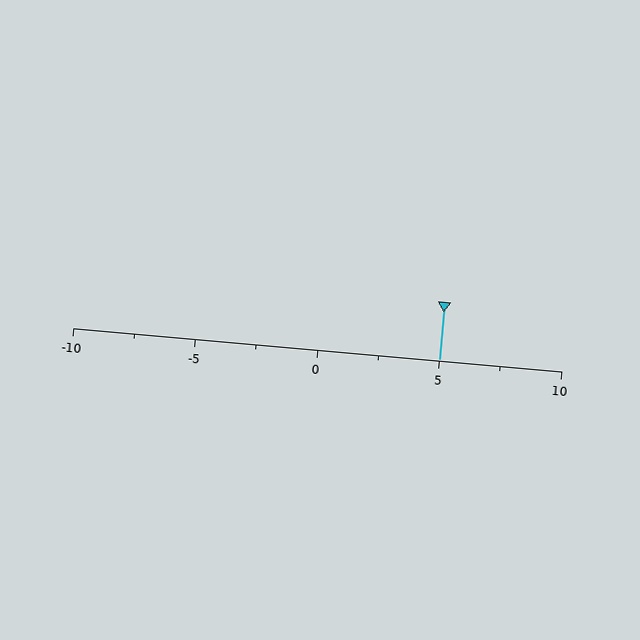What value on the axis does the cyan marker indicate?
The marker indicates approximately 5.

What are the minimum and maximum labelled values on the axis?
The axis runs from -10 to 10.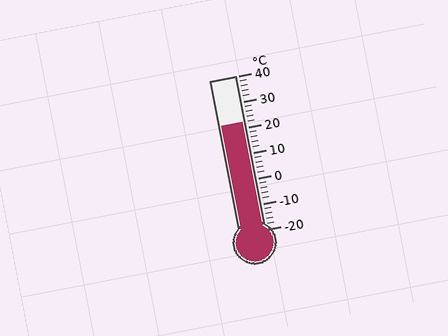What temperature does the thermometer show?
The thermometer shows approximately 22°C.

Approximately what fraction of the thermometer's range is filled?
The thermometer is filled to approximately 70% of its range.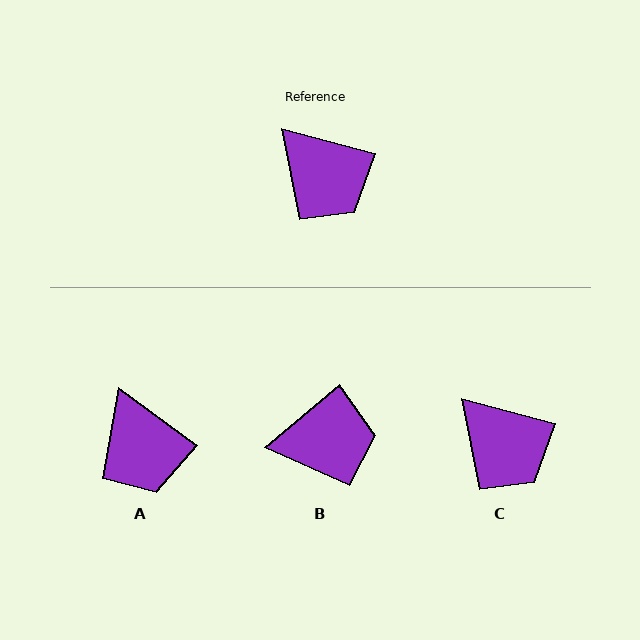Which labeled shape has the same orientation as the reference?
C.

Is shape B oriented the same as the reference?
No, it is off by about 54 degrees.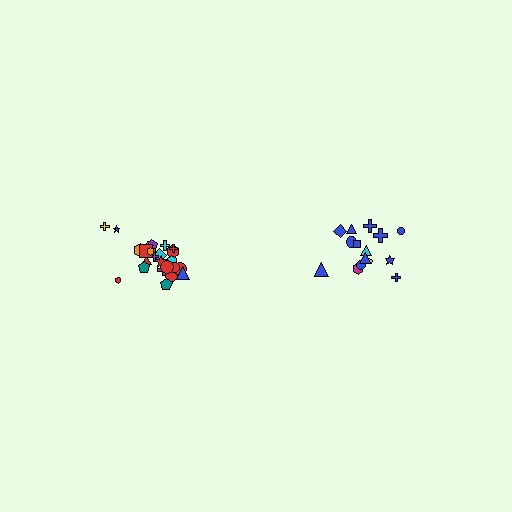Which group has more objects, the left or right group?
The left group.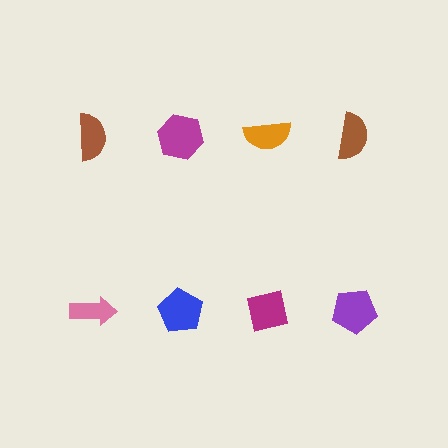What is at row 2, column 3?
A magenta square.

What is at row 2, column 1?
A pink arrow.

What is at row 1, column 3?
An orange semicircle.